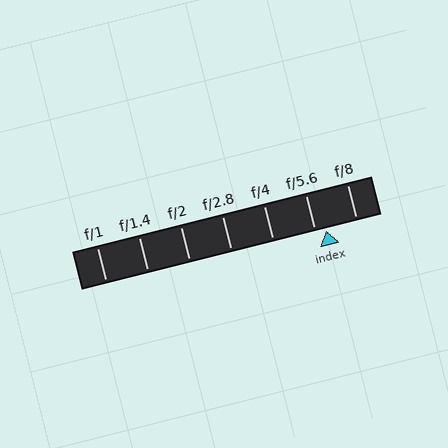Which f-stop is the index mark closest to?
The index mark is closest to f/5.6.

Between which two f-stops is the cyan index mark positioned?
The index mark is between f/5.6 and f/8.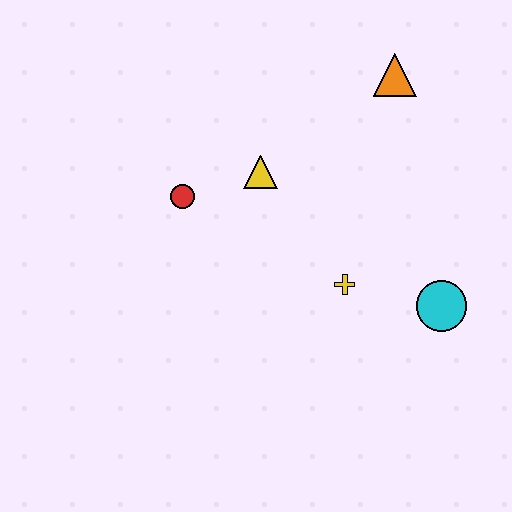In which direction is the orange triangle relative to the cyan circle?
The orange triangle is above the cyan circle.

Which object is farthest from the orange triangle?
The red circle is farthest from the orange triangle.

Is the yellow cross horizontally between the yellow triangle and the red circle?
No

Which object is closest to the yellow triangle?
The red circle is closest to the yellow triangle.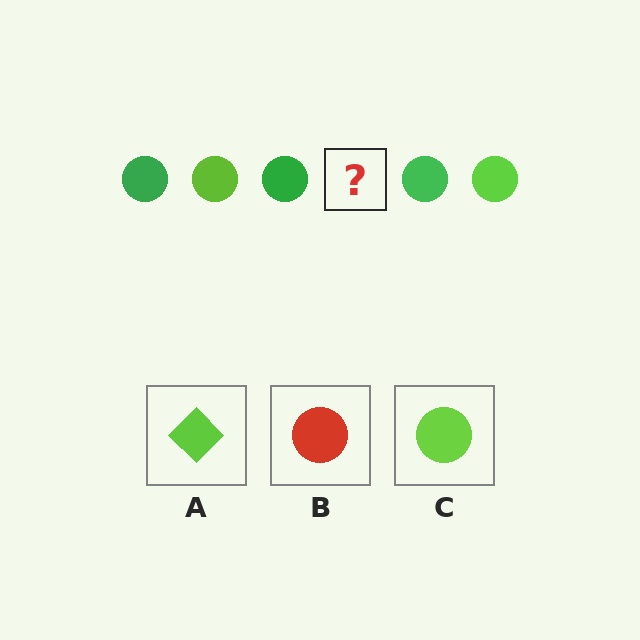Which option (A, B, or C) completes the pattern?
C.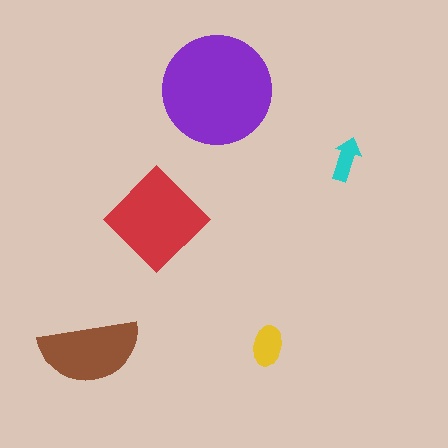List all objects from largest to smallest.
The purple circle, the red diamond, the brown semicircle, the yellow ellipse, the cyan arrow.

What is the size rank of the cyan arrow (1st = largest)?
5th.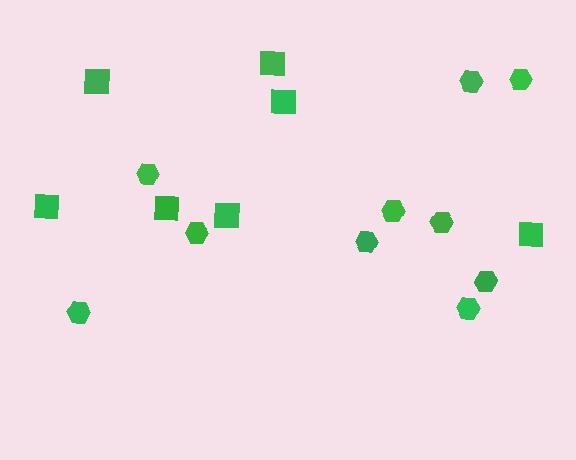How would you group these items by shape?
There are 2 groups: one group of hexagons (10) and one group of squares (7).